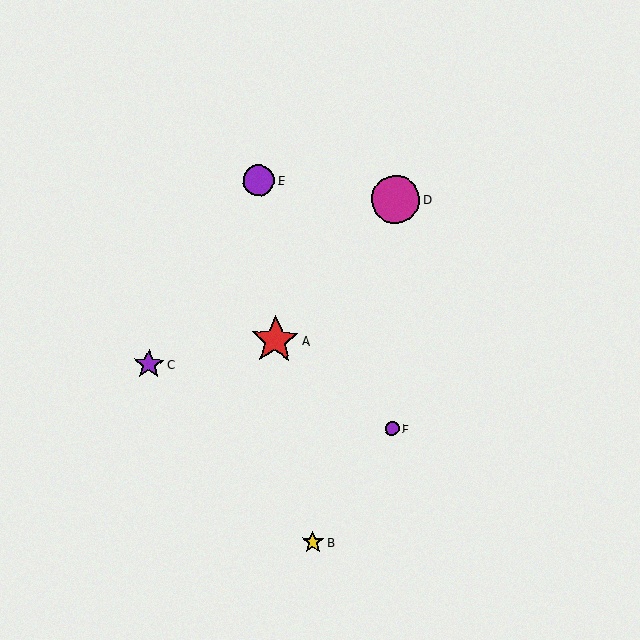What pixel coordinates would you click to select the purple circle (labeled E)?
Click at (259, 181) to select the purple circle E.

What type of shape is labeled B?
Shape B is a yellow star.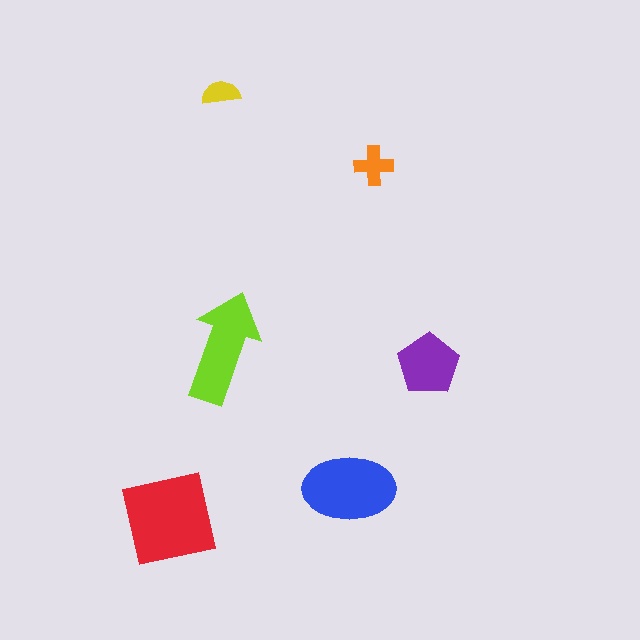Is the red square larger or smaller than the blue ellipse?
Larger.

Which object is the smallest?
The yellow semicircle.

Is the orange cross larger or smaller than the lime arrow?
Smaller.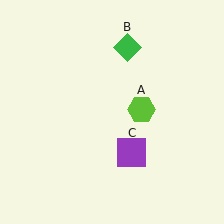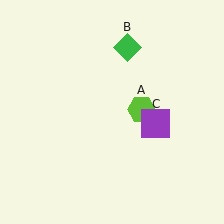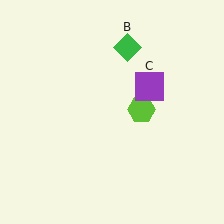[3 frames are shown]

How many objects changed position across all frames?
1 object changed position: purple square (object C).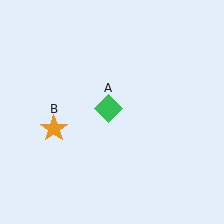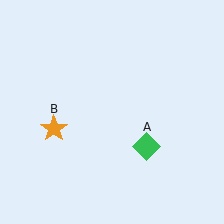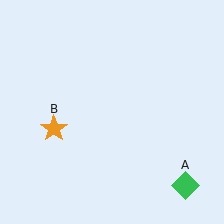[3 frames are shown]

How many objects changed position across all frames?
1 object changed position: green diamond (object A).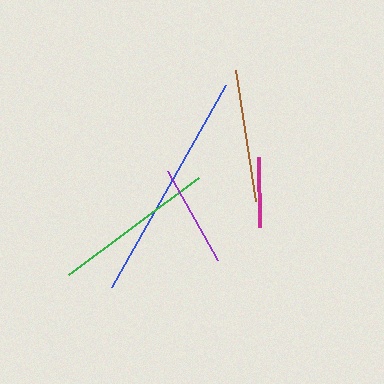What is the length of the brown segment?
The brown segment is approximately 132 pixels long.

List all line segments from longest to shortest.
From longest to shortest: blue, green, brown, purple, magenta.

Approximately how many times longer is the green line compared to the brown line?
The green line is approximately 1.2 times the length of the brown line.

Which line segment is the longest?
The blue line is the longest at approximately 232 pixels.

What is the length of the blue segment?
The blue segment is approximately 232 pixels long.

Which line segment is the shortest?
The magenta line is the shortest at approximately 70 pixels.